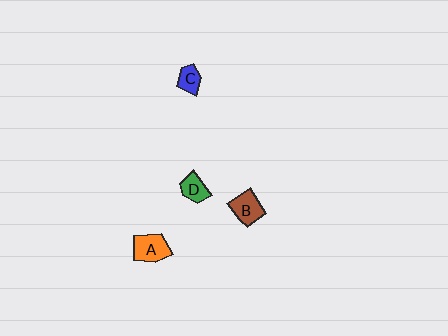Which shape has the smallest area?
Shape C (blue).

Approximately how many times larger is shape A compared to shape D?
Approximately 1.5 times.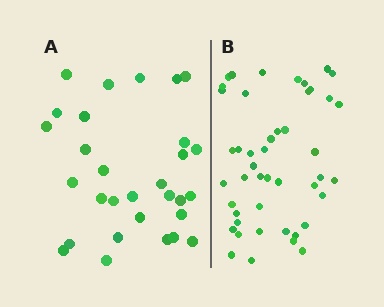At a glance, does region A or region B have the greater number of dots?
Region B (the right region) has more dots.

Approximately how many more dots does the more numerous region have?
Region B has approximately 15 more dots than region A.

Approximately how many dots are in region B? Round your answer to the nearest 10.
About 50 dots. (The exact count is 46, which rounds to 50.)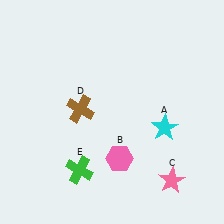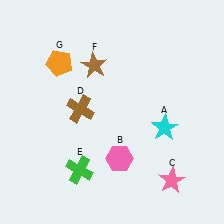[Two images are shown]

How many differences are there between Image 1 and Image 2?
There are 2 differences between the two images.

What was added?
A brown star (F), an orange pentagon (G) were added in Image 2.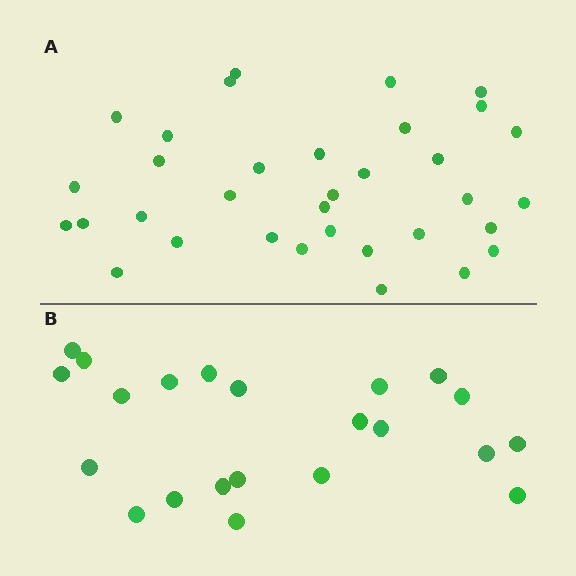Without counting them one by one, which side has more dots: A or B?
Region A (the top region) has more dots.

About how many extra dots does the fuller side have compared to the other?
Region A has roughly 12 or so more dots than region B.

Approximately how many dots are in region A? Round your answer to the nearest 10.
About 30 dots. (The exact count is 34, which rounds to 30.)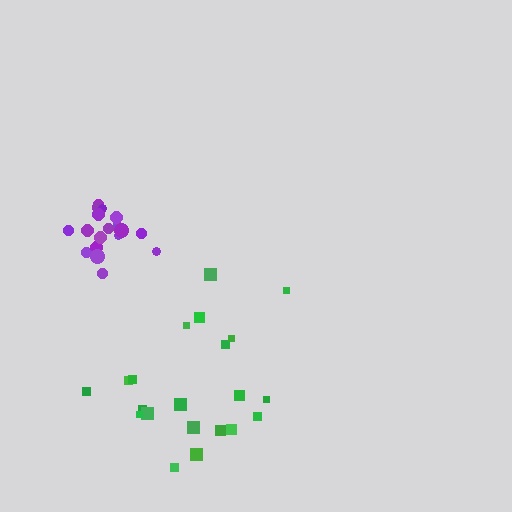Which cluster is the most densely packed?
Purple.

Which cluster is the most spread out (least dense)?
Green.